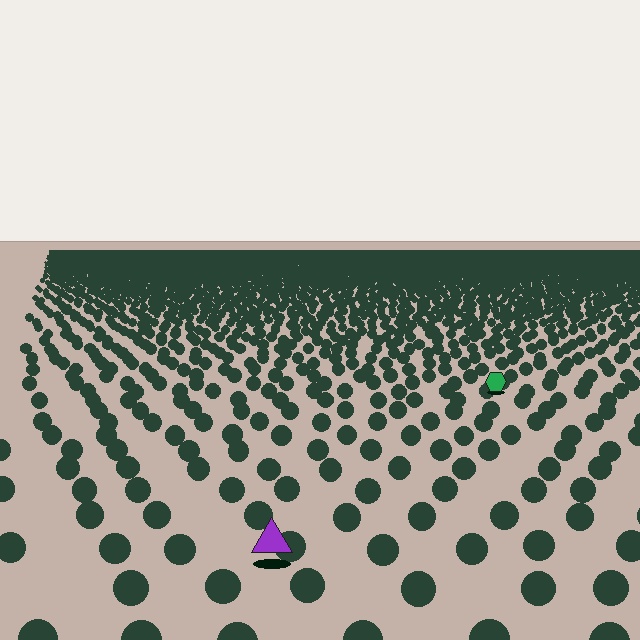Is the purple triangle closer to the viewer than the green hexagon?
Yes. The purple triangle is closer — you can tell from the texture gradient: the ground texture is coarser near it.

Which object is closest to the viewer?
The purple triangle is closest. The texture marks near it are larger and more spread out.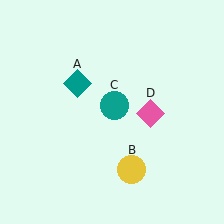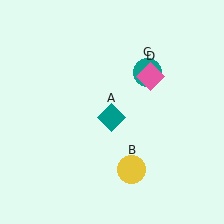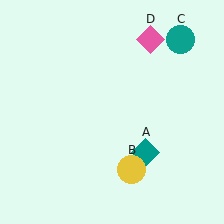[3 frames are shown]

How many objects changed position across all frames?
3 objects changed position: teal diamond (object A), teal circle (object C), pink diamond (object D).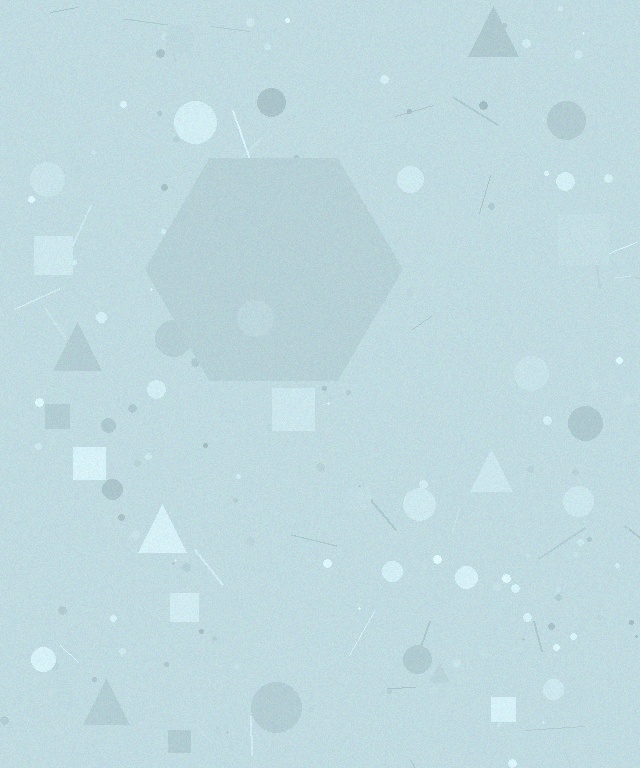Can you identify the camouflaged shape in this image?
The camouflaged shape is a hexagon.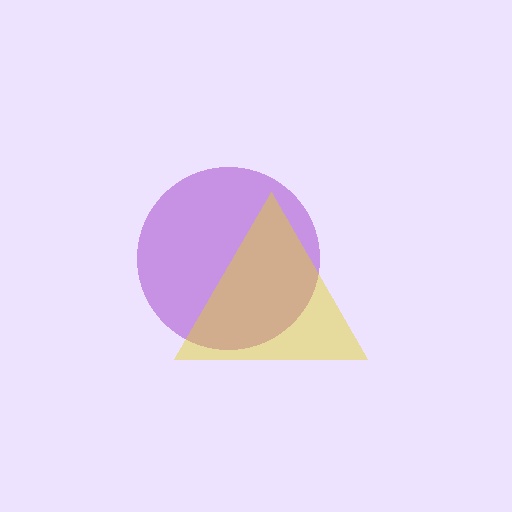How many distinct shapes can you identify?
There are 2 distinct shapes: a purple circle, a yellow triangle.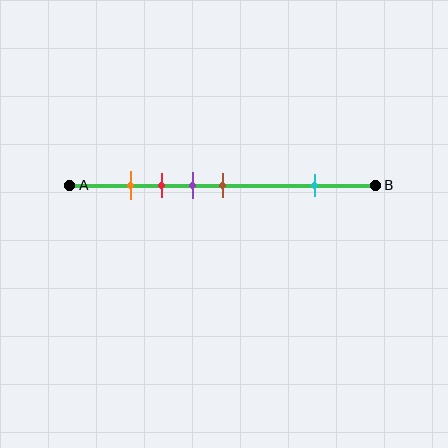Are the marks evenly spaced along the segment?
No, the marks are not evenly spaced.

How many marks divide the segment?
There are 5 marks dividing the segment.